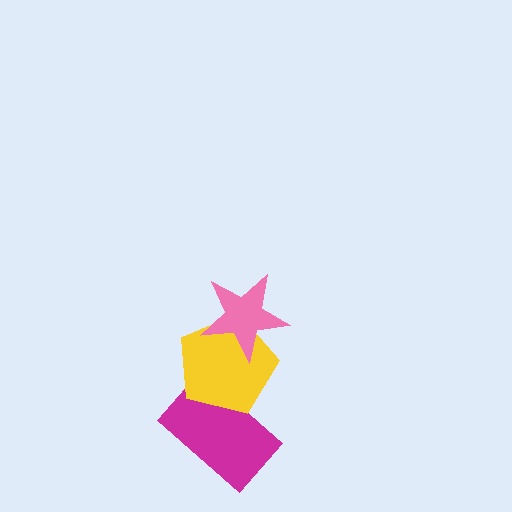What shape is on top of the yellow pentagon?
The pink star is on top of the yellow pentagon.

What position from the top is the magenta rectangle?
The magenta rectangle is 3rd from the top.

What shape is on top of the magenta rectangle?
The yellow pentagon is on top of the magenta rectangle.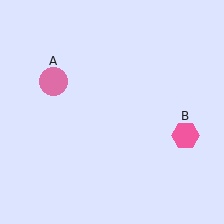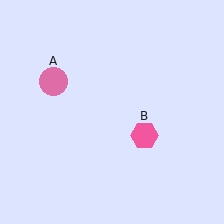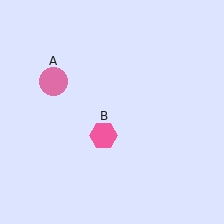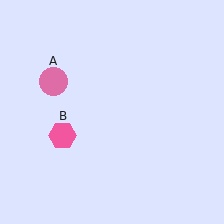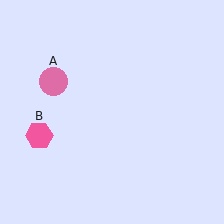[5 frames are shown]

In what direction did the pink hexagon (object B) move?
The pink hexagon (object B) moved left.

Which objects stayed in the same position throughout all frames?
Pink circle (object A) remained stationary.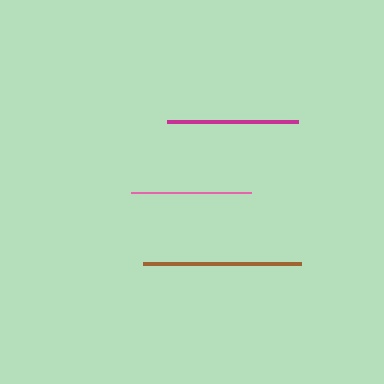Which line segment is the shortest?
The pink line is the shortest at approximately 120 pixels.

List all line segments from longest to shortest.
From longest to shortest: brown, magenta, pink.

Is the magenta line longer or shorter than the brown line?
The brown line is longer than the magenta line.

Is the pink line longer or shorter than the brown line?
The brown line is longer than the pink line.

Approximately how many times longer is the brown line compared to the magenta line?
The brown line is approximately 1.2 times the length of the magenta line.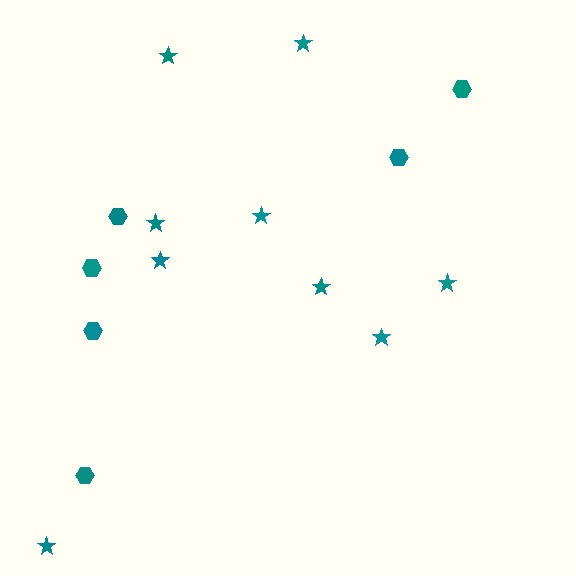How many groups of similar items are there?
There are 2 groups: one group of stars (9) and one group of hexagons (6).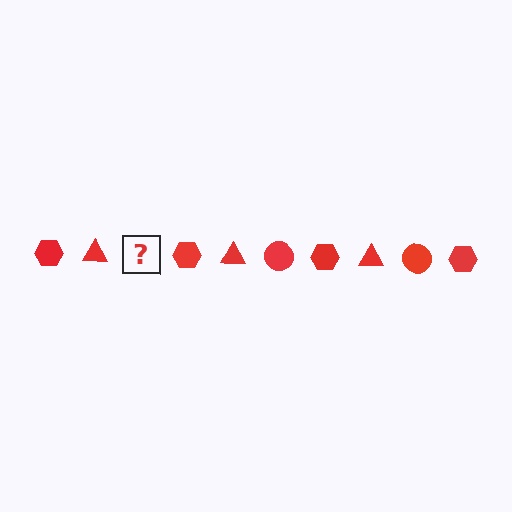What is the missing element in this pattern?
The missing element is a red circle.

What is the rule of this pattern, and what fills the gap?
The rule is that the pattern cycles through hexagon, triangle, circle shapes in red. The gap should be filled with a red circle.